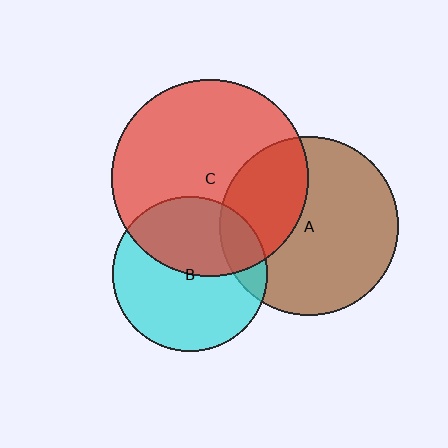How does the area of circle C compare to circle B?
Approximately 1.6 times.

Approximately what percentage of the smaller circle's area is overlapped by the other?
Approximately 40%.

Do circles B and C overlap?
Yes.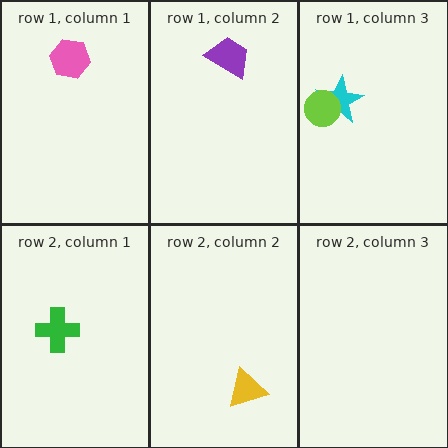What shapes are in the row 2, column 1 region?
The green cross.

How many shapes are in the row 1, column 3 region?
2.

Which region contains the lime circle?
The row 1, column 3 region.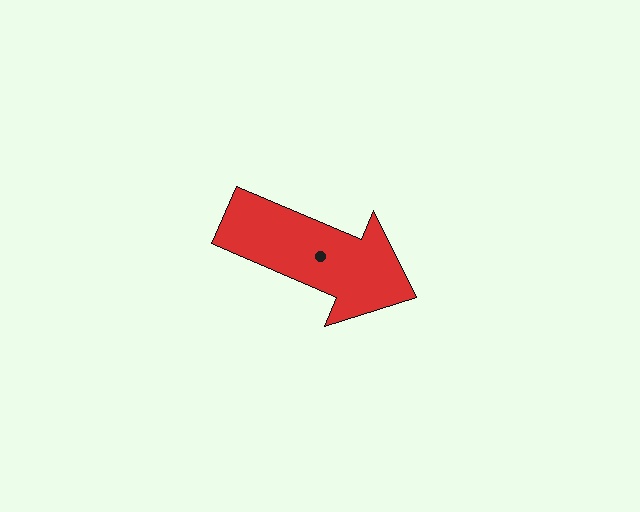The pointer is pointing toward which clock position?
Roughly 4 o'clock.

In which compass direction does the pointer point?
Southeast.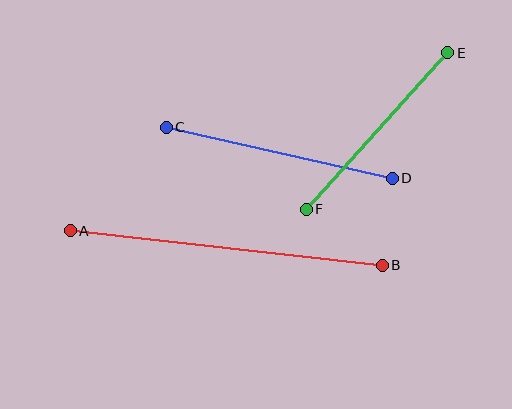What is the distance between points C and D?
The distance is approximately 232 pixels.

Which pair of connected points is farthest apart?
Points A and B are farthest apart.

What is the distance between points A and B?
The distance is approximately 314 pixels.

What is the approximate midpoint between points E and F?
The midpoint is at approximately (377, 131) pixels.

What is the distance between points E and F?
The distance is approximately 211 pixels.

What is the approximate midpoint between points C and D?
The midpoint is at approximately (279, 153) pixels.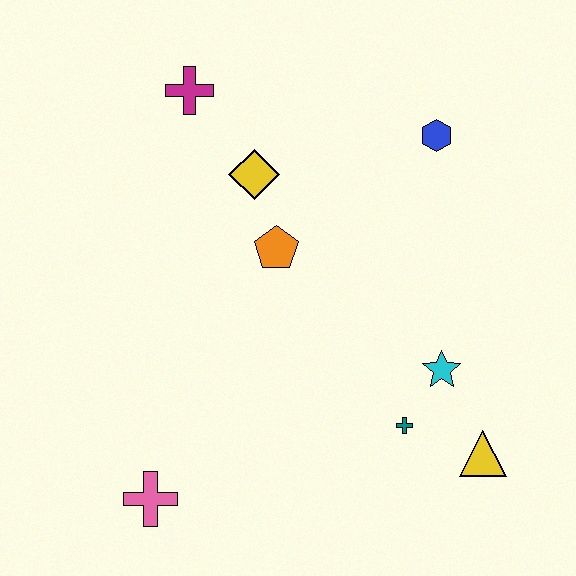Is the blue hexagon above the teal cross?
Yes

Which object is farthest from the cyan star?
The magenta cross is farthest from the cyan star.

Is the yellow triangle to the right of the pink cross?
Yes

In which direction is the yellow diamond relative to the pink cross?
The yellow diamond is above the pink cross.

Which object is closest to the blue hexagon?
The yellow diamond is closest to the blue hexagon.